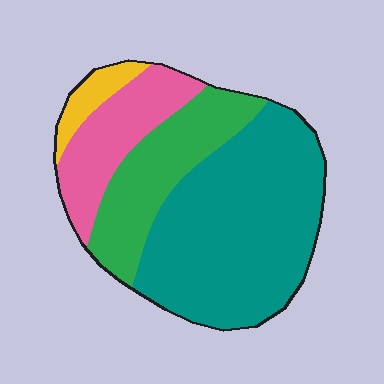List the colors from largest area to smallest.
From largest to smallest: teal, green, pink, yellow.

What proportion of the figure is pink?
Pink takes up about one sixth (1/6) of the figure.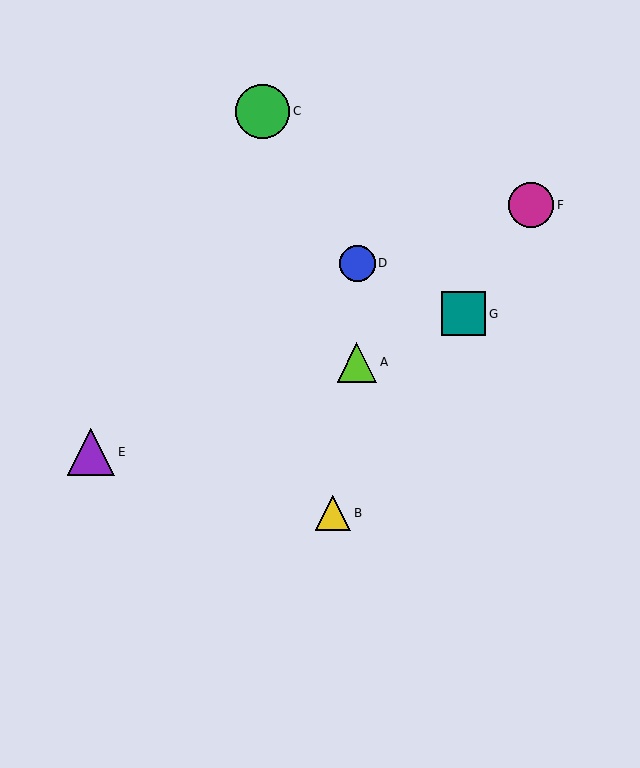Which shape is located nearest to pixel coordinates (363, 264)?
The blue circle (labeled D) at (357, 263) is nearest to that location.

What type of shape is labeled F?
Shape F is a magenta circle.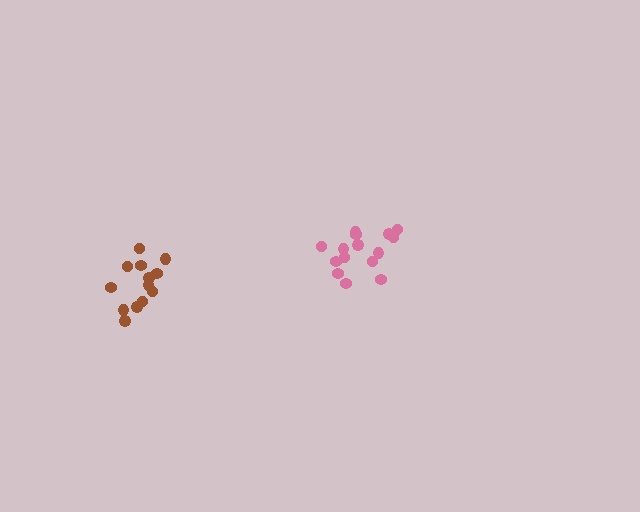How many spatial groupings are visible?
There are 2 spatial groupings.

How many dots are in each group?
Group 1: 16 dots, Group 2: 13 dots (29 total).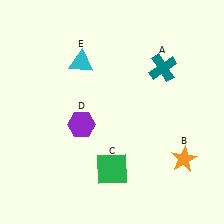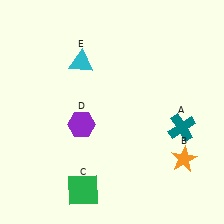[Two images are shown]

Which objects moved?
The objects that moved are: the teal cross (A), the green square (C).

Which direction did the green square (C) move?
The green square (C) moved left.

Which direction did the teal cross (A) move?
The teal cross (A) moved down.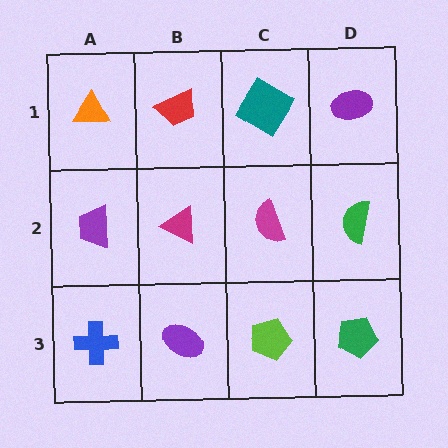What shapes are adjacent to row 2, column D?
A purple ellipse (row 1, column D), a green pentagon (row 3, column D), a magenta semicircle (row 2, column C).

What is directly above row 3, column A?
A purple trapezoid.